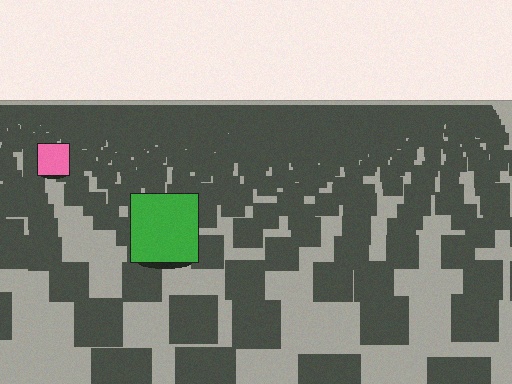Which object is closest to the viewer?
The green square is closest. The texture marks near it are larger and more spread out.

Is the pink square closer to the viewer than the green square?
No. The green square is closer — you can tell from the texture gradient: the ground texture is coarser near it.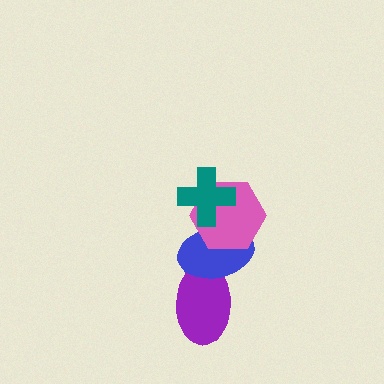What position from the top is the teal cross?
The teal cross is 1st from the top.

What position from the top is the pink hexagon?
The pink hexagon is 2nd from the top.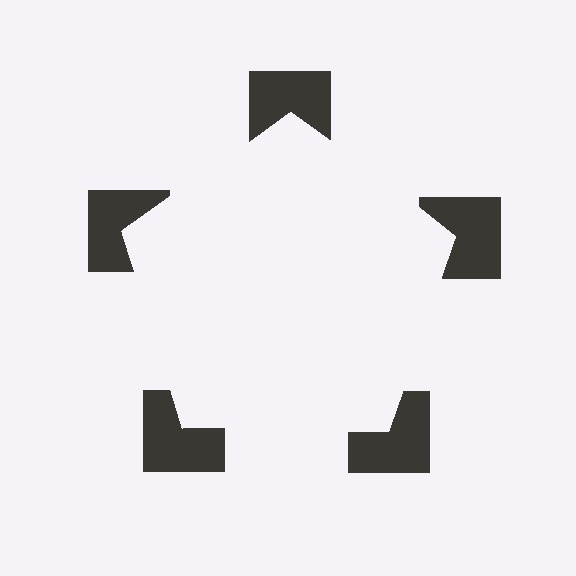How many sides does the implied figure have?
5 sides.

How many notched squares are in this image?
There are 5 — one at each vertex of the illusory pentagon.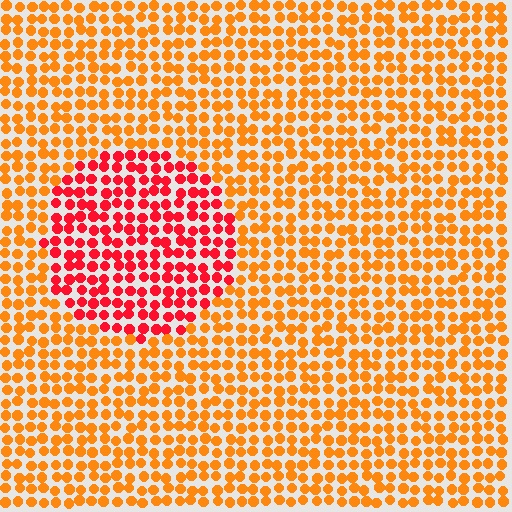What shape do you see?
I see a circle.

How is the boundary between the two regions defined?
The boundary is defined purely by a slight shift in hue (about 38 degrees). Spacing, size, and orientation are identical on both sides.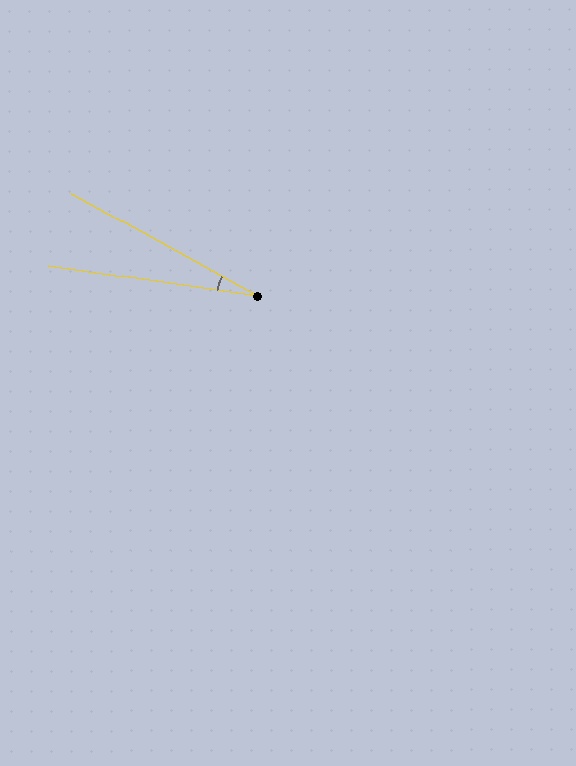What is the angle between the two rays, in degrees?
Approximately 20 degrees.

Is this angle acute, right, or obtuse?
It is acute.